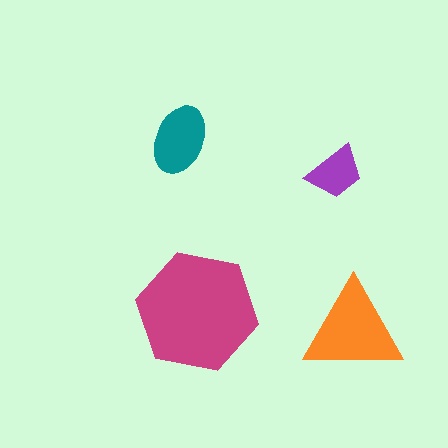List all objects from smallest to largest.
The purple trapezoid, the teal ellipse, the orange triangle, the magenta hexagon.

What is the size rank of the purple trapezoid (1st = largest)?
4th.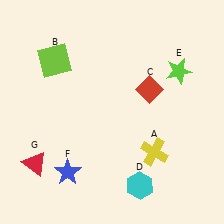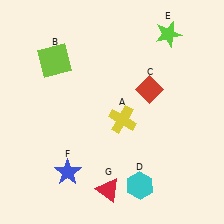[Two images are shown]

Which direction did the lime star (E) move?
The lime star (E) moved up.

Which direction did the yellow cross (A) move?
The yellow cross (A) moved up.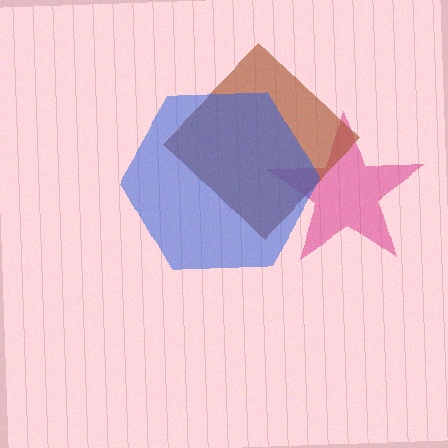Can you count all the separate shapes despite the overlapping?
Yes, there are 3 separate shapes.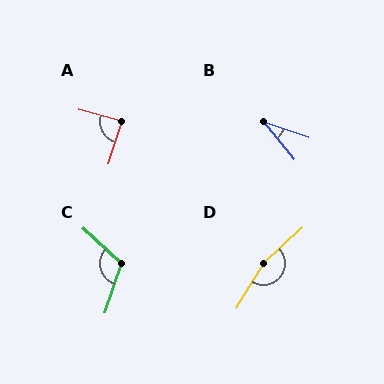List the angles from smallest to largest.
B (32°), A (88°), C (114°), D (164°).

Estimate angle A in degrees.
Approximately 88 degrees.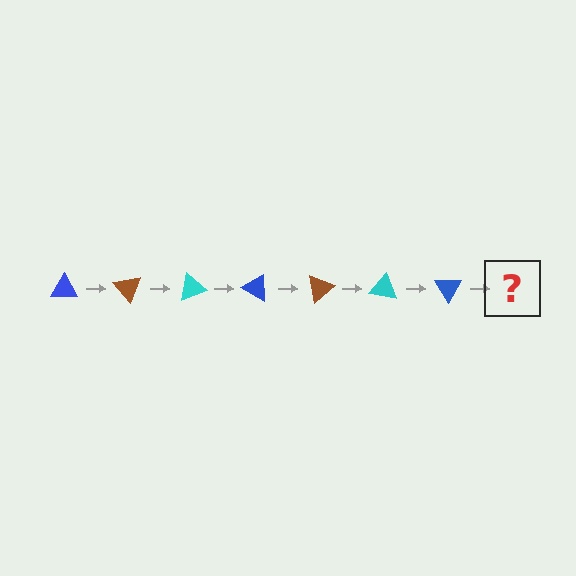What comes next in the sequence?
The next element should be a brown triangle, rotated 350 degrees from the start.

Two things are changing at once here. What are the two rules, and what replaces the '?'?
The two rules are that it rotates 50 degrees each step and the color cycles through blue, brown, and cyan. The '?' should be a brown triangle, rotated 350 degrees from the start.